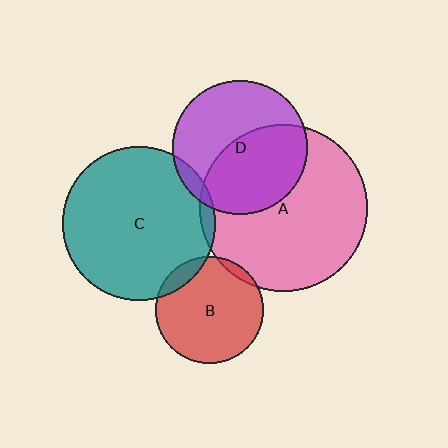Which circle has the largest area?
Circle A (pink).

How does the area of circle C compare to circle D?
Approximately 1.3 times.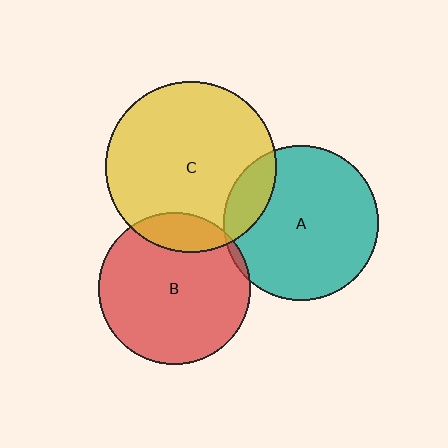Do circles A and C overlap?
Yes.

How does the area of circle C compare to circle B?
Approximately 1.3 times.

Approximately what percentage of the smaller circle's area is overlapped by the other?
Approximately 15%.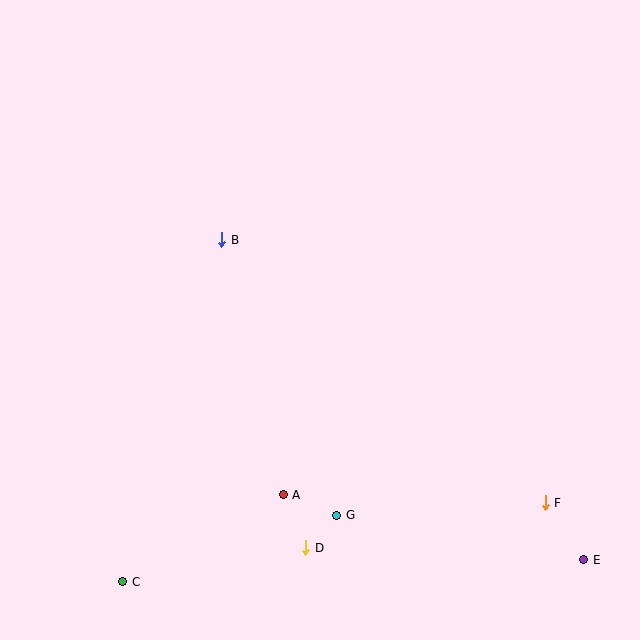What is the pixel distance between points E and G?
The distance between E and G is 251 pixels.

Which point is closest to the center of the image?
Point B at (222, 240) is closest to the center.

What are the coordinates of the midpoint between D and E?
The midpoint between D and E is at (445, 554).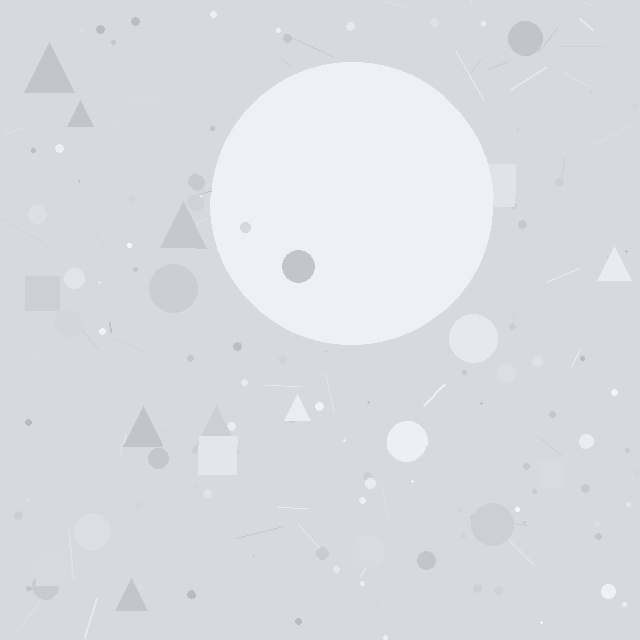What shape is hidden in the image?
A circle is hidden in the image.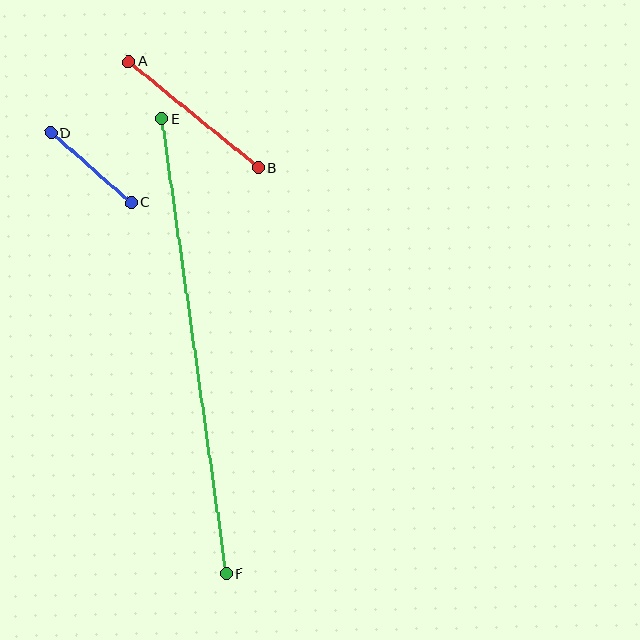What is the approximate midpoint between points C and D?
The midpoint is at approximately (91, 168) pixels.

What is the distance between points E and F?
The distance is approximately 460 pixels.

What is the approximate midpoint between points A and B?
The midpoint is at approximately (194, 115) pixels.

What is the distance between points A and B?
The distance is approximately 167 pixels.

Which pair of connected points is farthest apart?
Points E and F are farthest apart.